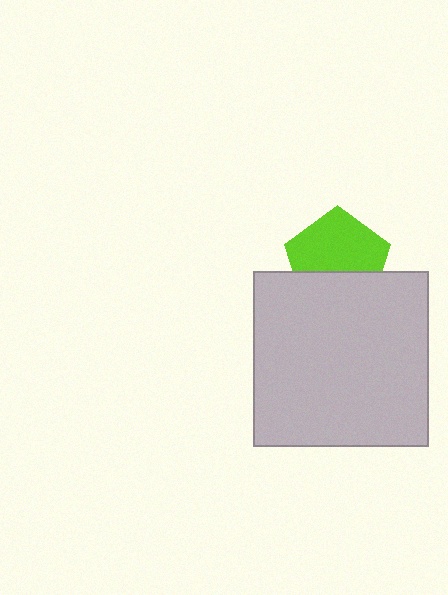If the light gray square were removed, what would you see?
You would see the complete lime pentagon.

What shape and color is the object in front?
The object in front is a light gray square.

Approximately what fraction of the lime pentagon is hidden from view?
Roughly 37% of the lime pentagon is hidden behind the light gray square.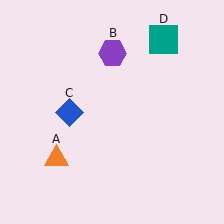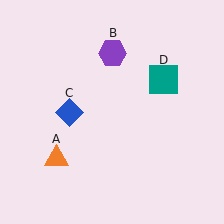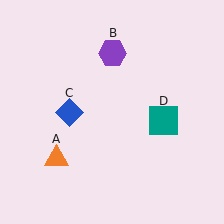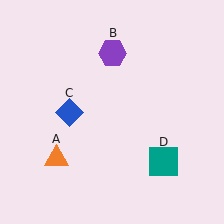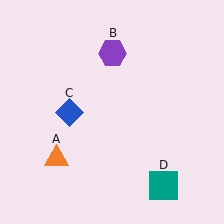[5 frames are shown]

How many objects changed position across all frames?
1 object changed position: teal square (object D).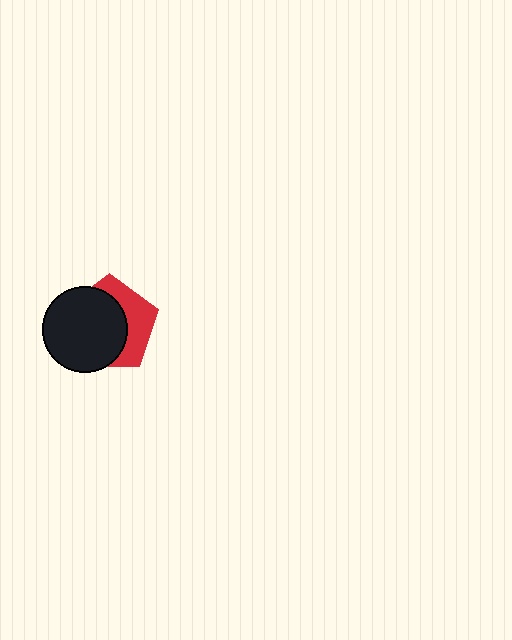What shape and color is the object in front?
The object in front is a black circle.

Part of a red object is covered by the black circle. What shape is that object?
It is a pentagon.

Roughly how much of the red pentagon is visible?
A small part of it is visible (roughly 39%).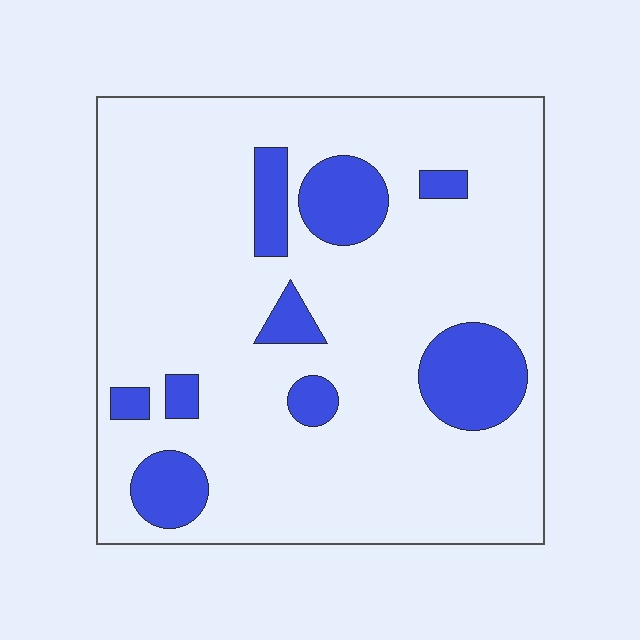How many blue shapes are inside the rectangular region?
9.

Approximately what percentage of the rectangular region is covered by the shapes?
Approximately 15%.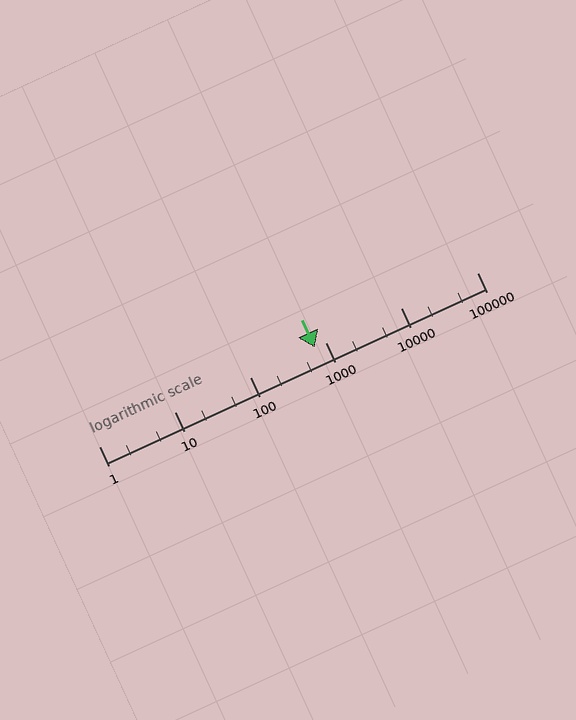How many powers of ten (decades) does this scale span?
The scale spans 5 decades, from 1 to 100000.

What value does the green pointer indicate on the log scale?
The pointer indicates approximately 710.